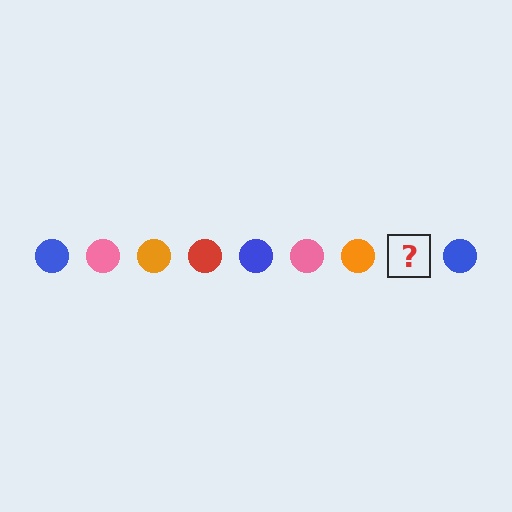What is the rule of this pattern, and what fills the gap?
The rule is that the pattern cycles through blue, pink, orange, red circles. The gap should be filled with a red circle.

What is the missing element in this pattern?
The missing element is a red circle.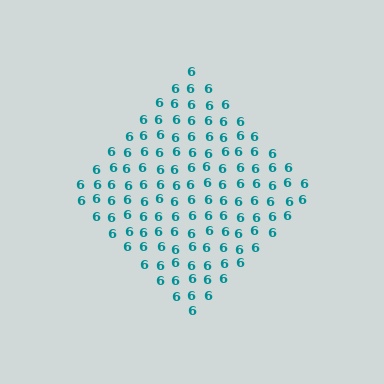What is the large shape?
The large shape is a diamond.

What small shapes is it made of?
It is made of small digit 6's.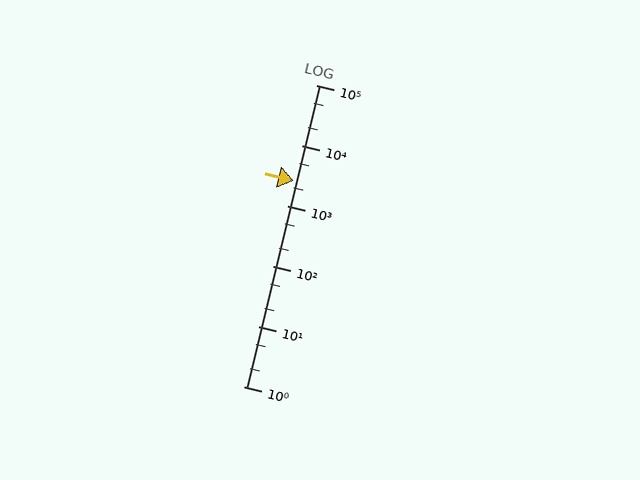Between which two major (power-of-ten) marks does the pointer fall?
The pointer is between 1000 and 10000.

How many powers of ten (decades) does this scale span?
The scale spans 5 decades, from 1 to 100000.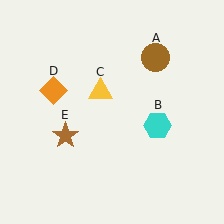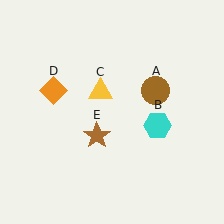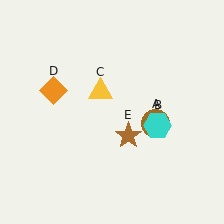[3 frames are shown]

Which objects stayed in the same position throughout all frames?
Cyan hexagon (object B) and yellow triangle (object C) and orange diamond (object D) remained stationary.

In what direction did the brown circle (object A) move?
The brown circle (object A) moved down.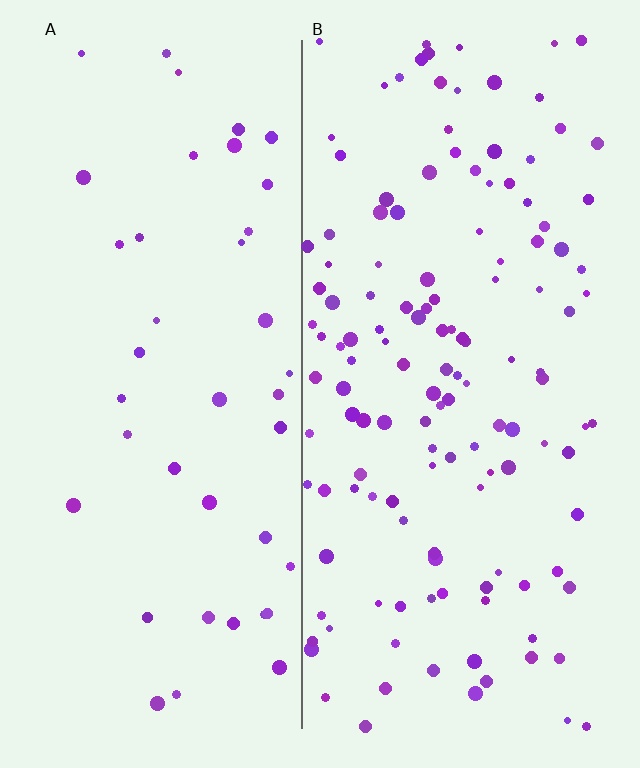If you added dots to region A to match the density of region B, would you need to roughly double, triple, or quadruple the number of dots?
Approximately triple.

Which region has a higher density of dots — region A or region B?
B (the right).